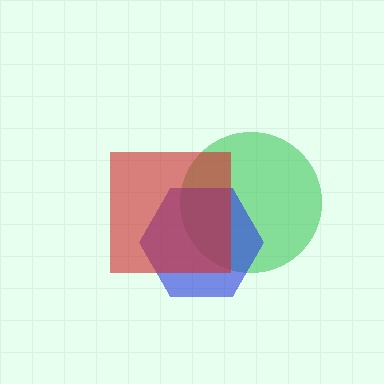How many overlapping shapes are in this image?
There are 3 overlapping shapes in the image.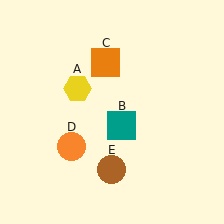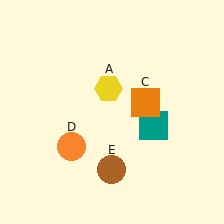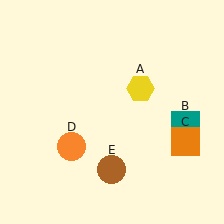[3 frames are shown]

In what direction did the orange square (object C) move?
The orange square (object C) moved down and to the right.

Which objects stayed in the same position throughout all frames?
Orange circle (object D) and brown circle (object E) remained stationary.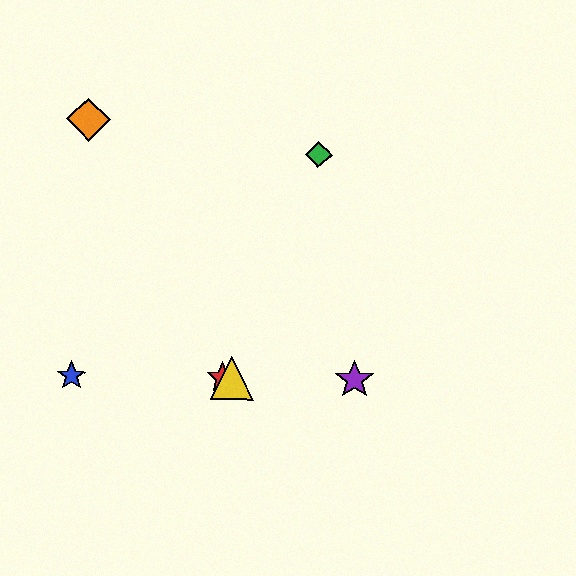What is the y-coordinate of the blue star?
The blue star is at y≈376.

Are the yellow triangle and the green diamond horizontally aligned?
No, the yellow triangle is at y≈378 and the green diamond is at y≈155.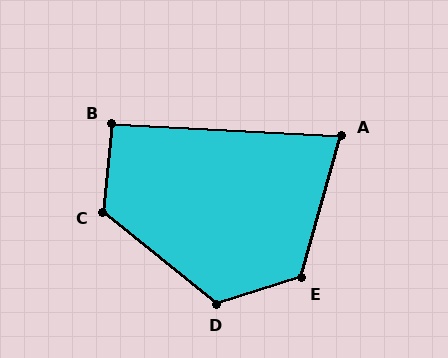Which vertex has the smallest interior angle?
A, at approximately 77 degrees.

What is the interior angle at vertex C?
Approximately 124 degrees (obtuse).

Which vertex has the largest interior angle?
D, at approximately 124 degrees.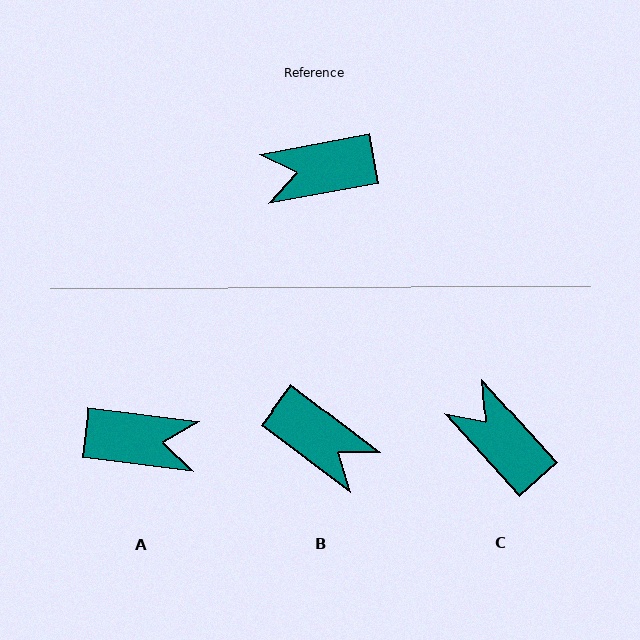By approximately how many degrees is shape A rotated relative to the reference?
Approximately 162 degrees counter-clockwise.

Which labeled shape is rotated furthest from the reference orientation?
A, about 162 degrees away.